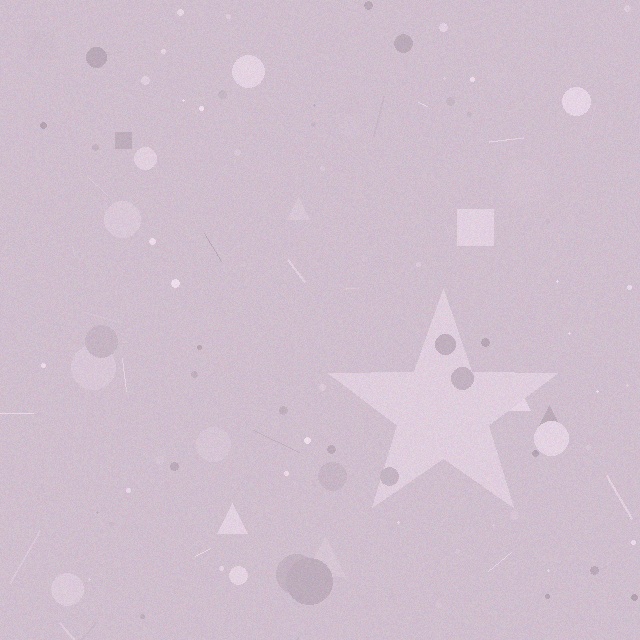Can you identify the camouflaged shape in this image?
The camouflaged shape is a star.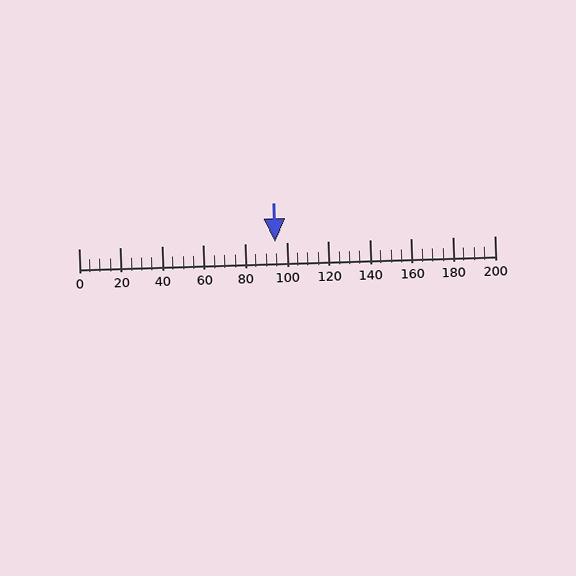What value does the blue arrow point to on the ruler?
The blue arrow points to approximately 95.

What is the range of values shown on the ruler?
The ruler shows values from 0 to 200.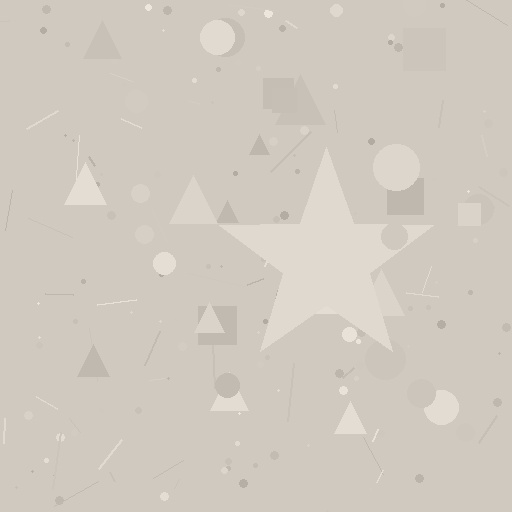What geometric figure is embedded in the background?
A star is embedded in the background.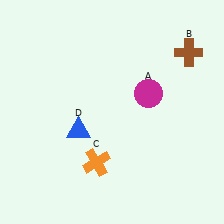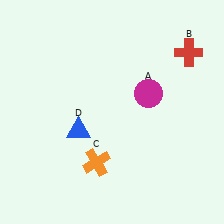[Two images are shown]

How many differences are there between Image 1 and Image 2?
There is 1 difference between the two images.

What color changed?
The cross (B) changed from brown in Image 1 to red in Image 2.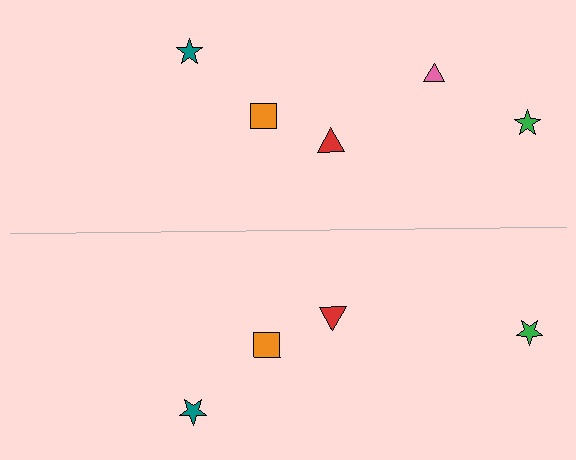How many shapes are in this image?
There are 9 shapes in this image.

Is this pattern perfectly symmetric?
No, the pattern is not perfectly symmetric. A pink triangle is missing from the bottom side.